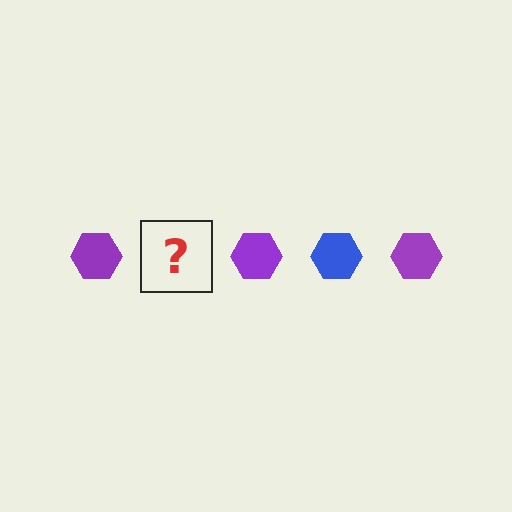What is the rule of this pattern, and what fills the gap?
The rule is that the pattern cycles through purple, blue hexagons. The gap should be filled with a blue hexagon.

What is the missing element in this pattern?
The missing element is a blue hexagon.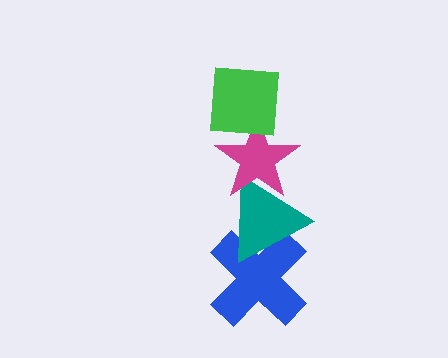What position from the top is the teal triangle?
The teal triangle is 3rd from the top.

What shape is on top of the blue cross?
The teal triangle is on top of the blue cross.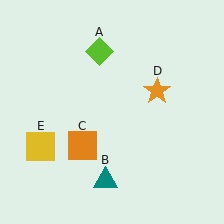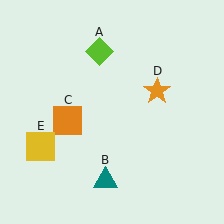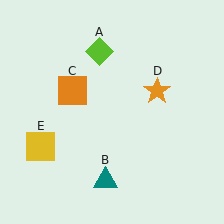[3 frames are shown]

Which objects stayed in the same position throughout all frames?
Lime diamond (object A) and teal triangle (object B) and orange star (object D) and yellow square (object E) remained stationary.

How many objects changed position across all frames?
1 object changed position: orange square (object C).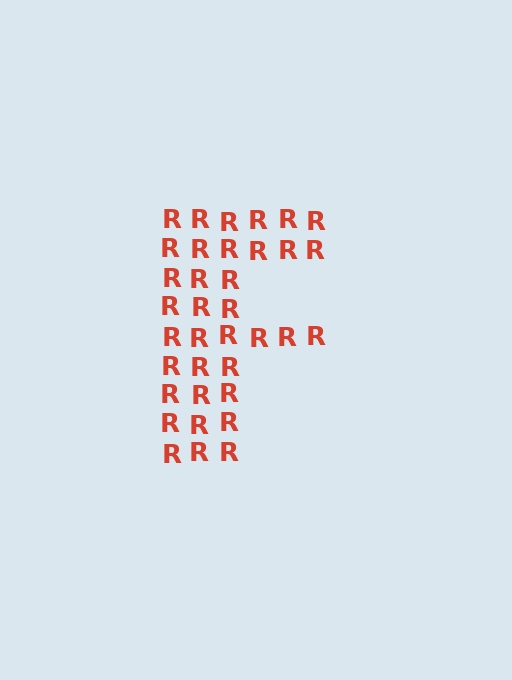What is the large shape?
The large shape is the letter F.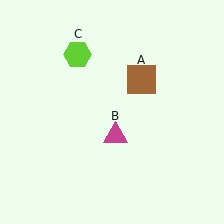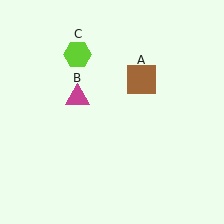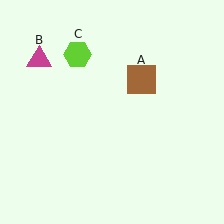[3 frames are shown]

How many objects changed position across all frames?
1 object changed position: magenta triangle (object B).